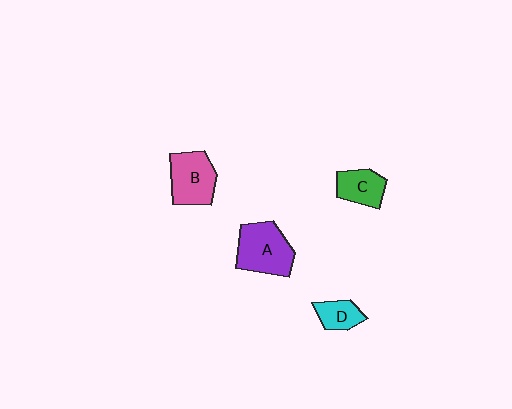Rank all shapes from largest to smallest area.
From largest to smallest: A (purple), B (pink), C (green), D (cyan).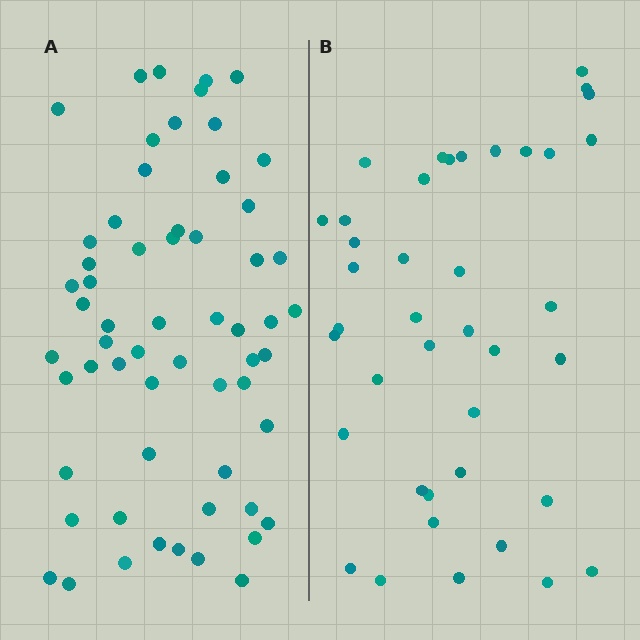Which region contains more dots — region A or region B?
Region A (the left region) has more dots.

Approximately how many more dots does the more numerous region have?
Region A has approximately 20 more dots than region B.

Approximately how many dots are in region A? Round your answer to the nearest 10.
About 60 dots.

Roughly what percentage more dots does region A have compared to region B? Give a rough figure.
About 50% more.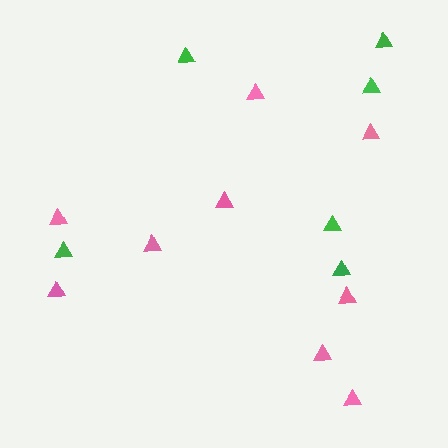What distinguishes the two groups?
There are 2 groups: one group of pink triangles (9) and one group of green triangles (6).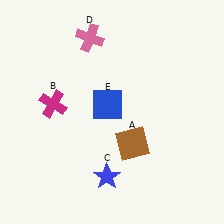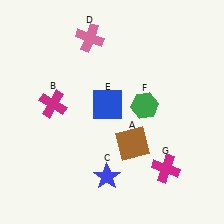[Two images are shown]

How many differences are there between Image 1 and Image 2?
There are 2 differences between the two images.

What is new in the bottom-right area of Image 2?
A magenta cross (G) was added in the bottom-right area of Image 2.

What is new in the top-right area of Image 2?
A green hexagon (F) was added in the top-right area of Image 2.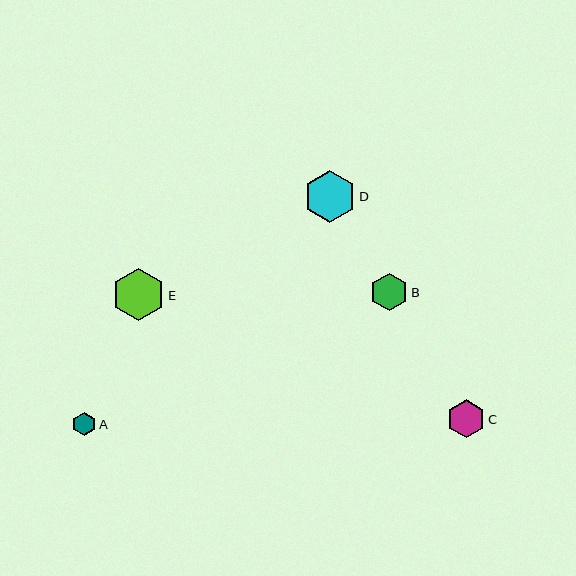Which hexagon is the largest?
Hexagon D is the largest with a size of approximately 53 pixels.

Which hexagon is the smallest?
Hexagon A is the smallest with a size of approximately 24 pixels.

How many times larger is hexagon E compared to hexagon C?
Hexagon E is approximately 1.4 times the size of hexagon C.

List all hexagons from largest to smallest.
From largest to smallest: D, E, C, B, A.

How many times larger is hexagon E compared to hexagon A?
Hexagon E is approximately 2.2 times the size of hexagon A.